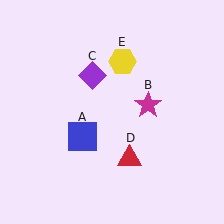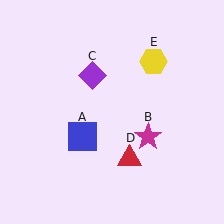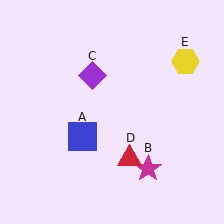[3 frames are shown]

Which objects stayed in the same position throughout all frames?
Blue square (object A) and purple diamond (object C) and red triangle (object D) remained stationary.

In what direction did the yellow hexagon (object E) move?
The yellow hexagon (object E) moved right.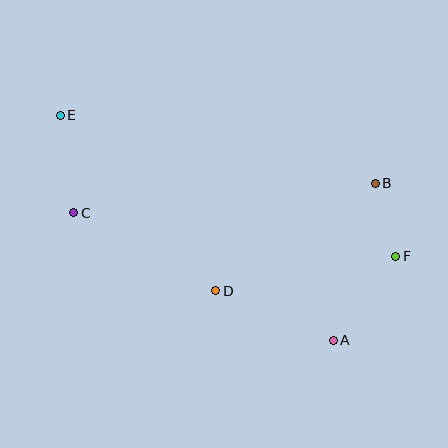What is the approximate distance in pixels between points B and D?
The distance between B and D is approximately 193 pixels.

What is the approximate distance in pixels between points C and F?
The distance between C and F is approximately 325 pixels.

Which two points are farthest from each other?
Points E and F are farthest from each other.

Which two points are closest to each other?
Points B and F are closest to each other.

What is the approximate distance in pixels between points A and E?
The distance between A and E is approximately 354 pixels.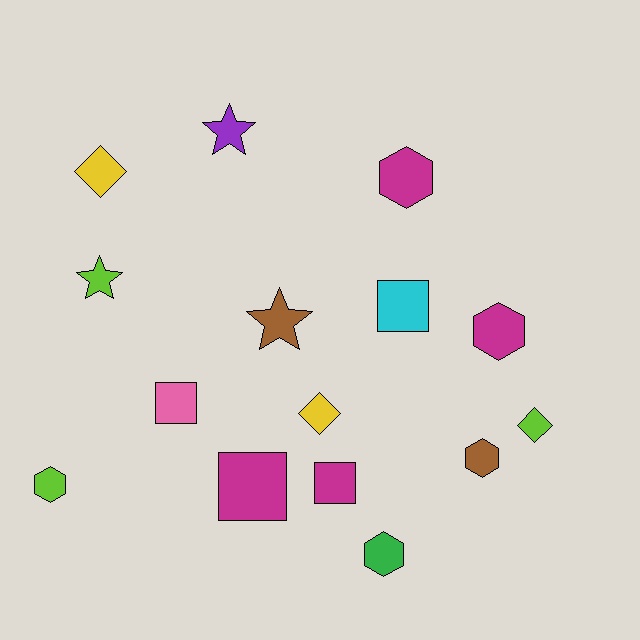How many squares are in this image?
There are 4 squares.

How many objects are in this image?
There are 15 objects.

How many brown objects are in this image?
There are 2 brown objects.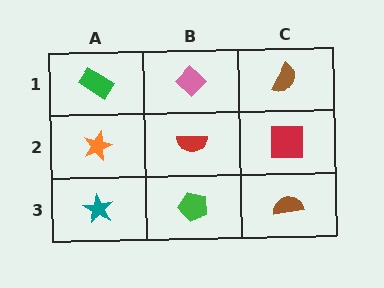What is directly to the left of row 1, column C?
A pink diamond.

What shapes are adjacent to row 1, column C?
A red square (row 2, column C), a pink diamond (row 1, column B).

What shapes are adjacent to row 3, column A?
An orange star (row 2, column A), a green pentagon (row 3, column B).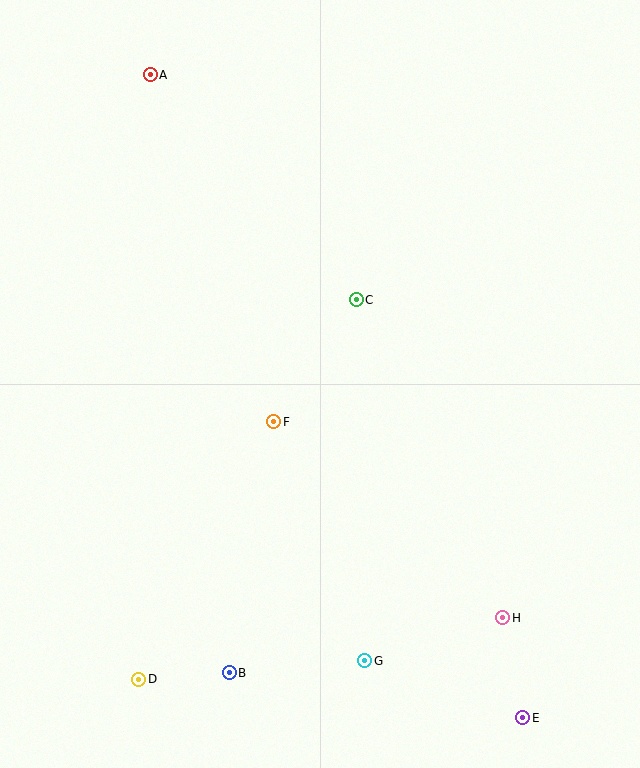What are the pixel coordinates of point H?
Point H is at (503, 618).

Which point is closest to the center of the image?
Point F at (274, 422) is closest to the center.